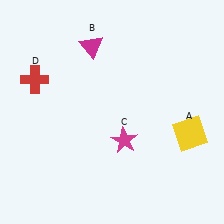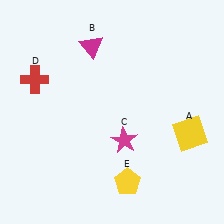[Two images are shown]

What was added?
A yellow pentagon (E) was added in Image 2.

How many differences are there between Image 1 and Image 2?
There is 1 difference between the two images.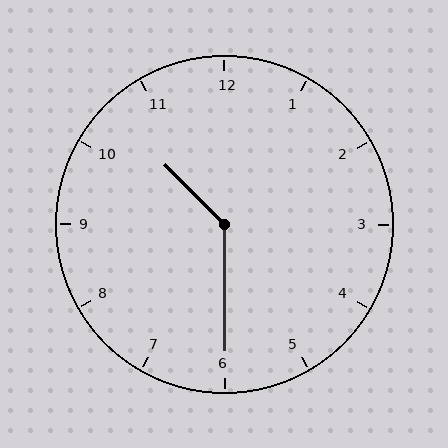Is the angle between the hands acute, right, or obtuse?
It is obtuse.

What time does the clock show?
10:30.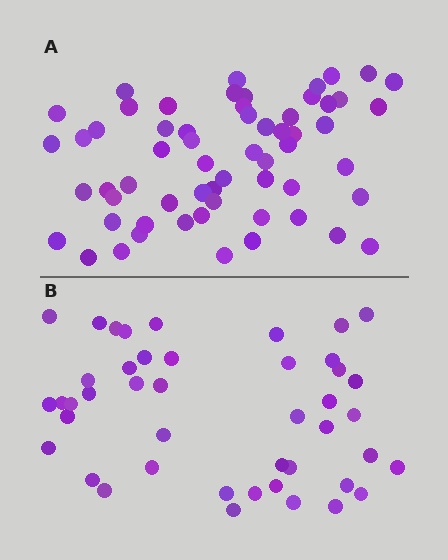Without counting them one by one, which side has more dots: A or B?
Region A (the top region) has more dots.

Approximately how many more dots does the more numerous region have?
Region A has approximately 15 more dots than region B.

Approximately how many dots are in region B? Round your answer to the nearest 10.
About 40 dots. (The exact count is 44, which rounds to 40.)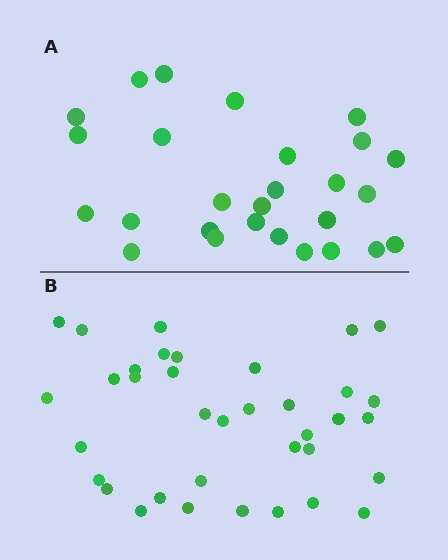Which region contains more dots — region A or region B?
Region B (the bottom region) has more dots.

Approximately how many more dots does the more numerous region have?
Region B has roughly 8 or so more dots than region A.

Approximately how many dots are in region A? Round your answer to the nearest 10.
About 30 dots. (The exact count is 27, which rounds to 30.)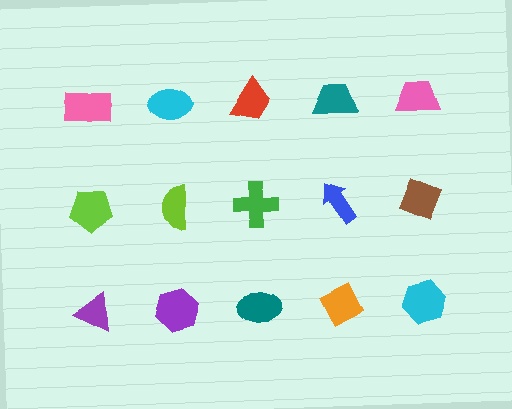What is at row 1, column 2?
A cyan ellipse.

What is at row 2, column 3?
A green cross.